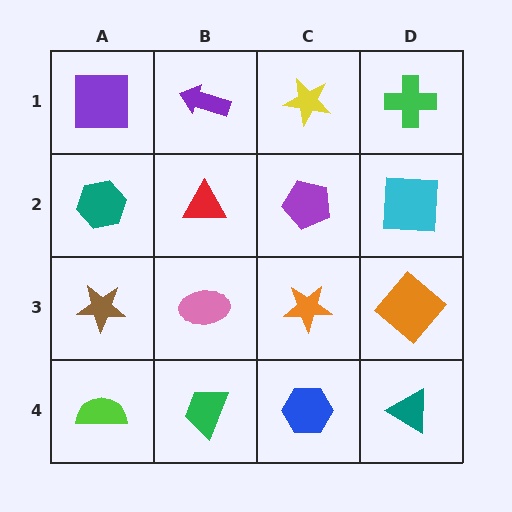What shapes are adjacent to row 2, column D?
A green cross (row 1, column D), an orange diamond (row 3, column D), a purple pentagon (row 2, column C).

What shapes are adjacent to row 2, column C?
A yellow star (row 1, column C), an orange star (row 3, column C), a red triangle (row 2, column B), a cyan square (row 2, column D).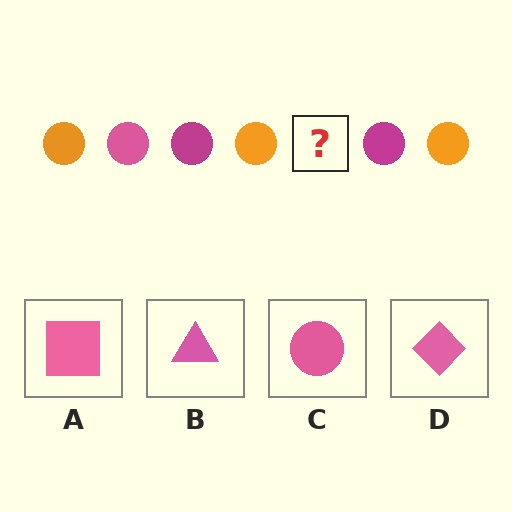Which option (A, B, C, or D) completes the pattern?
C.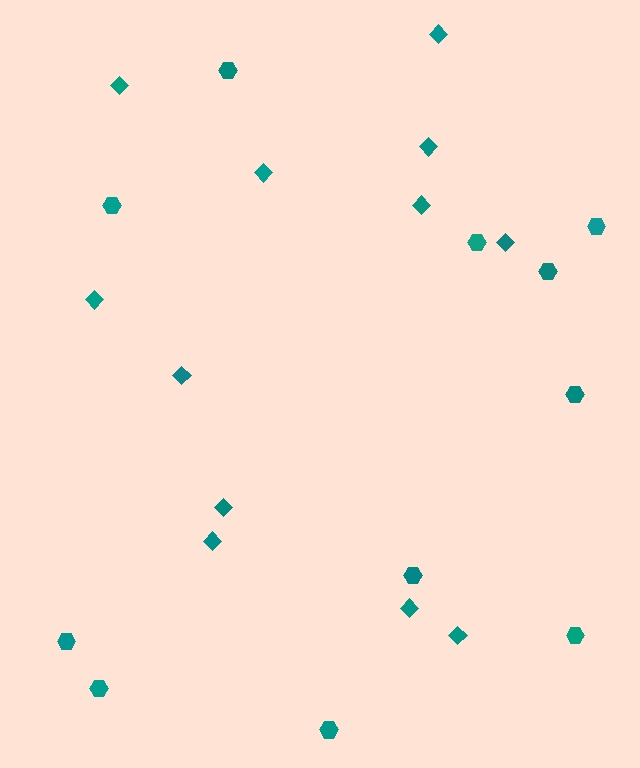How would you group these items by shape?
There are 2 groups: one group of hexagons (11) and one group of diamonds (12).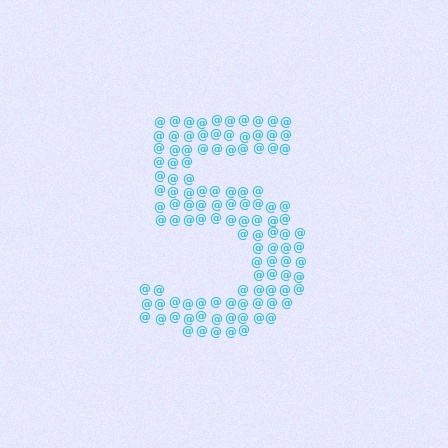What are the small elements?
The small elements are at signs.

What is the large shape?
The large shape is the digit 5.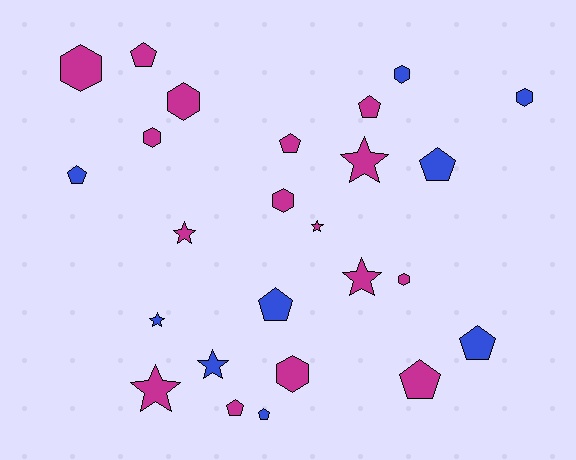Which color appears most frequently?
Magenta, with 16 objects.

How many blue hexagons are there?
There are 2 blue hexagons.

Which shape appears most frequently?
Pentagon, with 10 objects.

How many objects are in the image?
There are 25 objects.